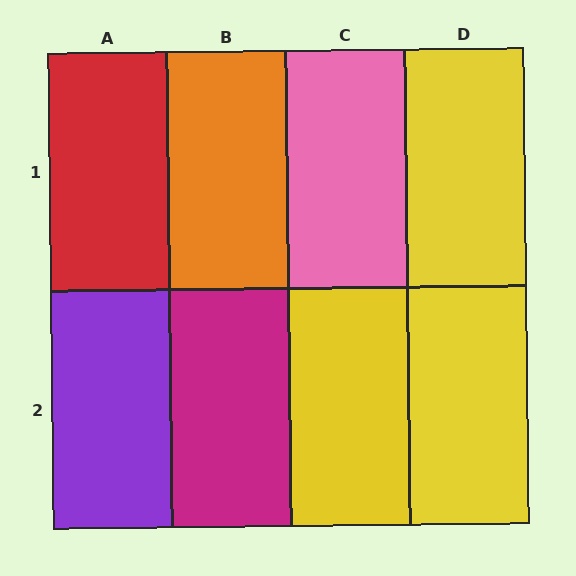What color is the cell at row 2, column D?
Yellow.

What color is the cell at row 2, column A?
Purple.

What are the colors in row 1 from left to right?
Red, orange, pink, yellow.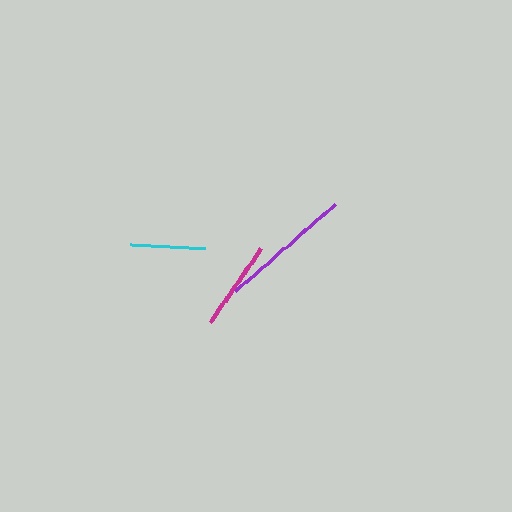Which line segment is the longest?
The purple line is the longest at approximately 133 pixels.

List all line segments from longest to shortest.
From longest to shortest: purple, magenta, cyan.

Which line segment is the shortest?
The cyan line is the shortest at approximately 75 pixels.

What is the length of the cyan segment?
The cyan segment is approximately 75 pixels long.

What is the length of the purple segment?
The purple segment is approximately 133 pixels long.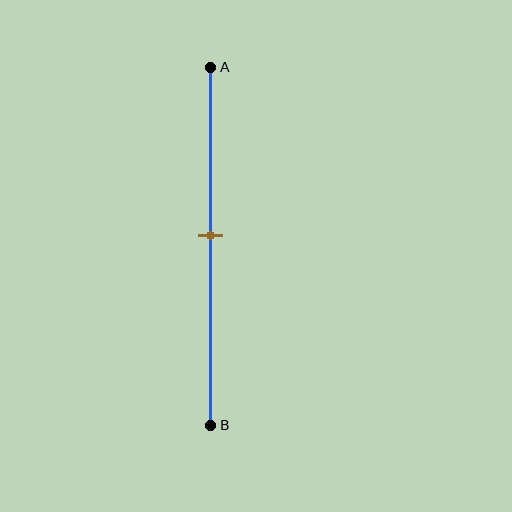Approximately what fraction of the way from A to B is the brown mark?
The brown mark is approximately 45% of the way from A to B.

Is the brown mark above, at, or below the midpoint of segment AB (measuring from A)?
The brown mark is above the midpoint of segment AB.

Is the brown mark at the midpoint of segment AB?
No, the mark is at about 45% from A, not at the 50% midpoint.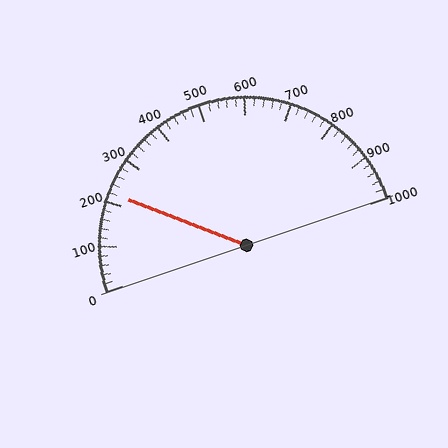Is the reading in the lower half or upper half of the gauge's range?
The reading is in the lower half of the range (0 to 1000).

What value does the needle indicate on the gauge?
The needle indicates approximately 220.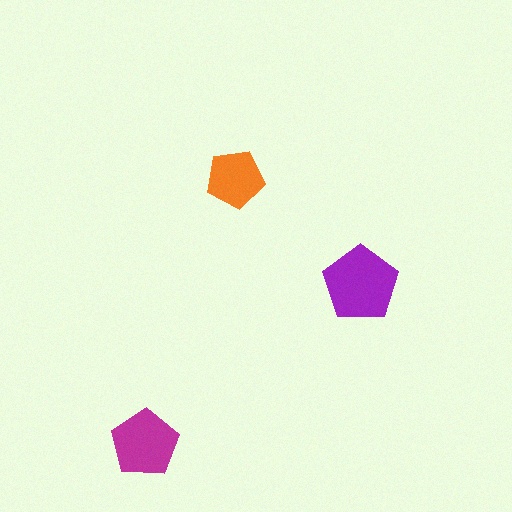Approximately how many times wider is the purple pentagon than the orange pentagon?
About 1.5 times wider.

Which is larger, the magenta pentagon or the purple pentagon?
The purple one.